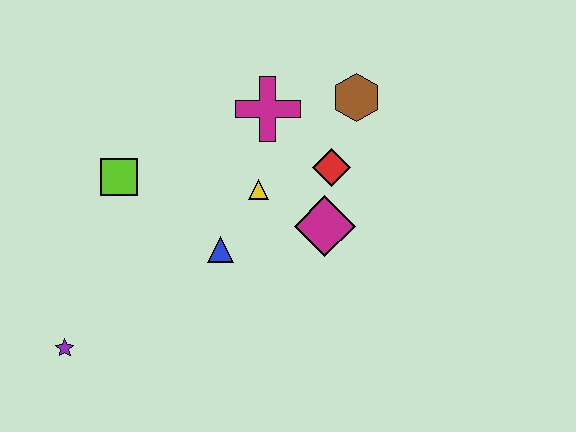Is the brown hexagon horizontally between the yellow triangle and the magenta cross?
No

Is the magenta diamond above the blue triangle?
Yes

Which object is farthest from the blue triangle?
The brown hexagon is farthest from the blue triangle.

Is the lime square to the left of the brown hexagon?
Yes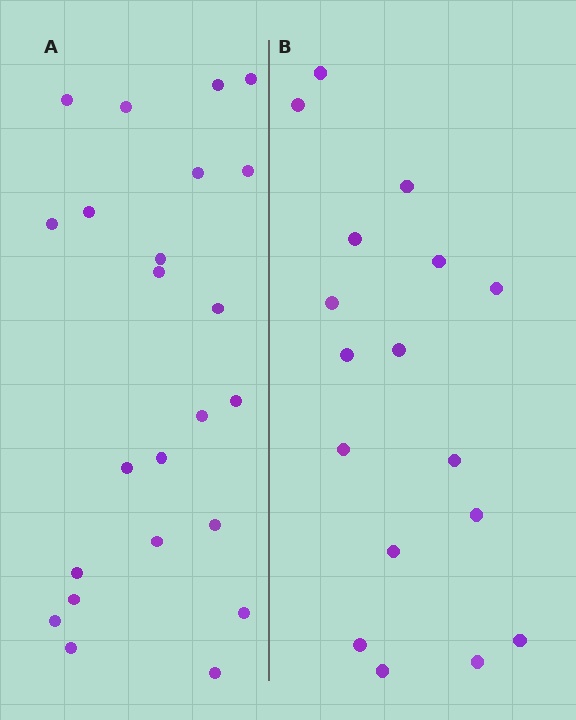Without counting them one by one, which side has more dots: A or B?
Region A (the left region) has more dots.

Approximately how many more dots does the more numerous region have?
Region A has about 6 more dots than region B.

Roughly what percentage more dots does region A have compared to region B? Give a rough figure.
About 35% more.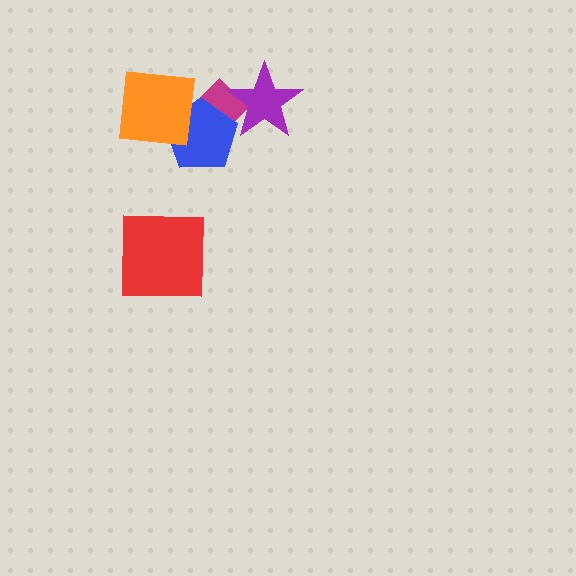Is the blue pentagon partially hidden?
Yes, it is partially covered by another shape.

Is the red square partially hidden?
No, no other shape covers it.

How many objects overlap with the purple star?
2 objects overlap with the purple star.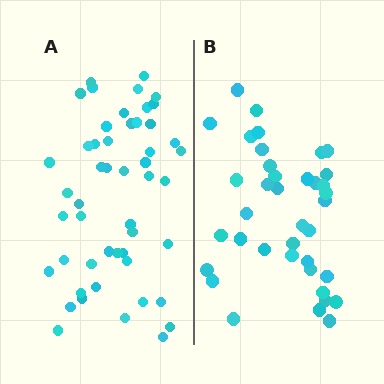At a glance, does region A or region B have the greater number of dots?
Region A (the left region) has more dots.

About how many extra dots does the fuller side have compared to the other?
Region A has roughly 12 or so more dots than region B.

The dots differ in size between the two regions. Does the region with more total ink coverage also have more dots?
No. Region B has more total ink coverage because its dots are larger, but region A actually contains more individual dots. Total area can be misleading — the number of items is what matters here.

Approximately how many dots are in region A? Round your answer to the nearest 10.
About 50 dots.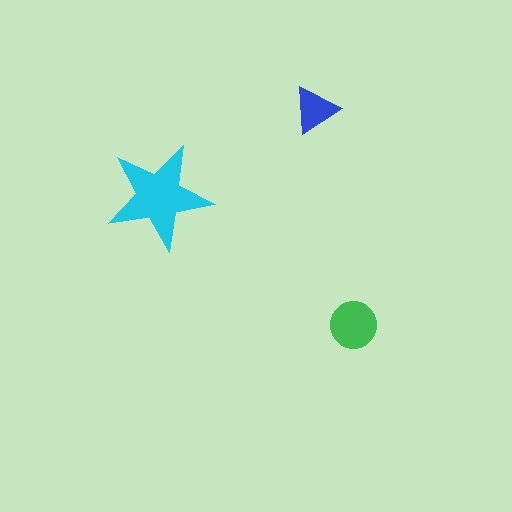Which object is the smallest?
The blue triangle.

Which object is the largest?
The cyan star.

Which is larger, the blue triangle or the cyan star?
The cyan star.